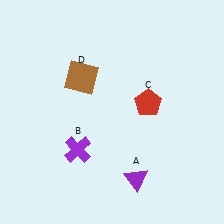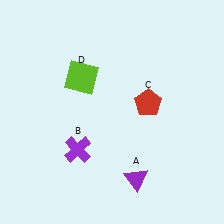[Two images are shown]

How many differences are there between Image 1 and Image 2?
There is 1 difference between the two images.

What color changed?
The square (D) changed from brown in Image 1 to lime in Image 2.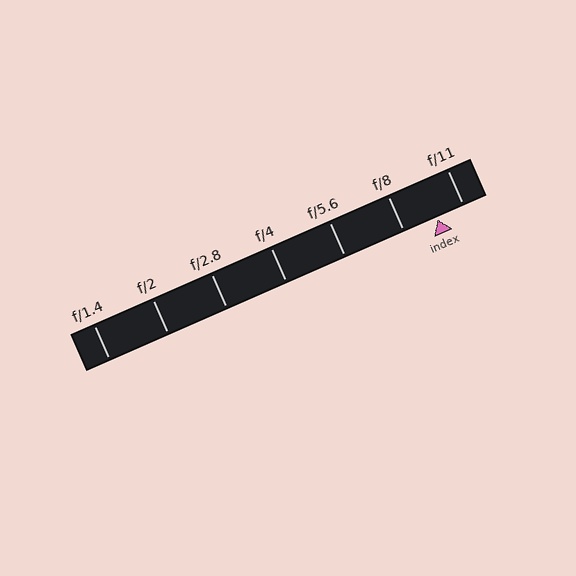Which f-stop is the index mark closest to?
The index mark is closest to f/11.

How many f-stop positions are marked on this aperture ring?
There are 7 f-stop positions marked.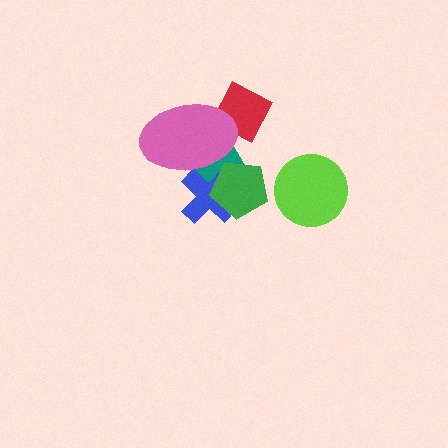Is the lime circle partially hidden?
No, no other shape covers it.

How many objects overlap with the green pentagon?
2 objects overlap with the green pentagon.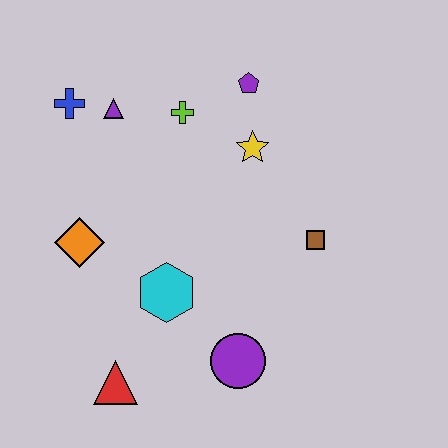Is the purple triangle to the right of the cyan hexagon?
No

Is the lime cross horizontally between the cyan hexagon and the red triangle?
No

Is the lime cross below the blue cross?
Yes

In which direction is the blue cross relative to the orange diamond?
The blue cross is above the orange diamond.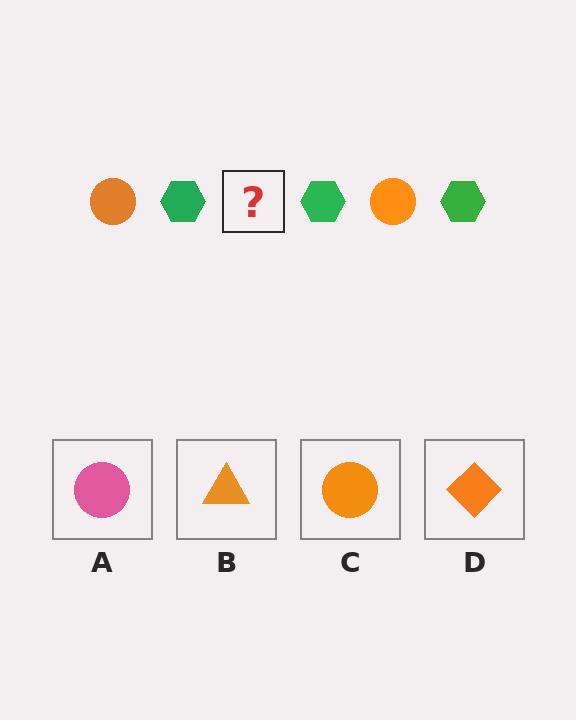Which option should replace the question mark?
Option C.